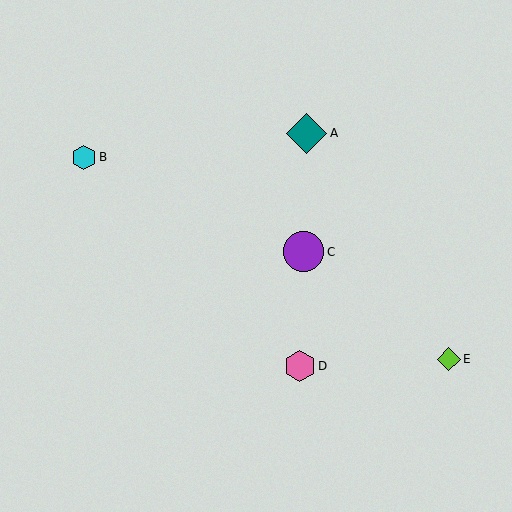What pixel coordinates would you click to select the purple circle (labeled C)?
Click at (304, 252) to select the purple circle C.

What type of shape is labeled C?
Shape C is a purple circle.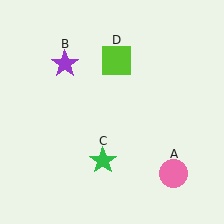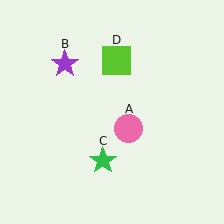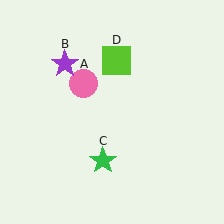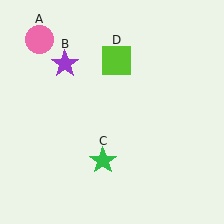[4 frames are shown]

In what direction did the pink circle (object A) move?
The pink circle (object A) moved up and to the left.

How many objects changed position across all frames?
1 object changed position: pink circle (object A).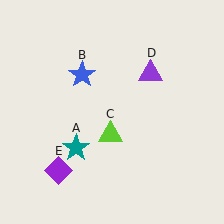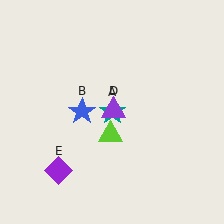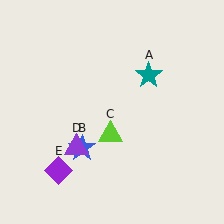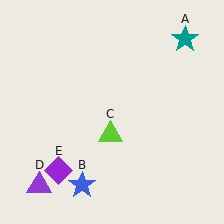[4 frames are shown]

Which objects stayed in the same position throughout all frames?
Lime triangle (object C) and purple diamond (object E) remained stationary.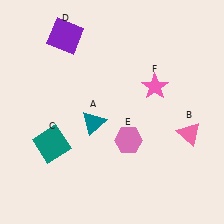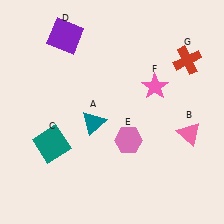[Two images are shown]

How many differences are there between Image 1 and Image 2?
There is 1 difference between the two images.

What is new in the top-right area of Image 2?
A red cross (G) was added in the top-right area of Image 2.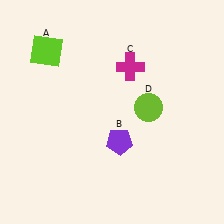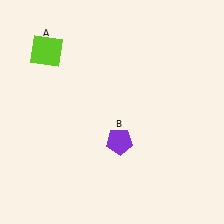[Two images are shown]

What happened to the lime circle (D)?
The lime circle (D) was removed in Image 2. It was in the top-right area of Image 1.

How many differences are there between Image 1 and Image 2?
There are 2 differences between the two images.